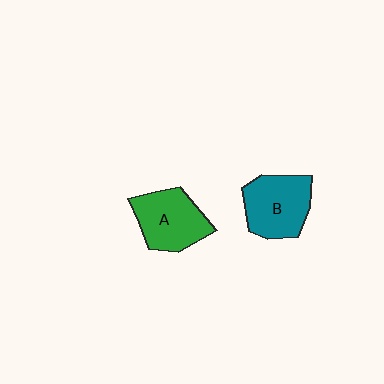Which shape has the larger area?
Shape B (teal).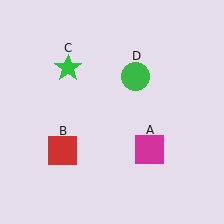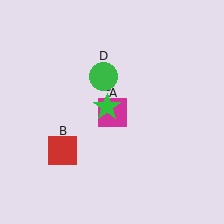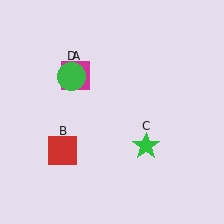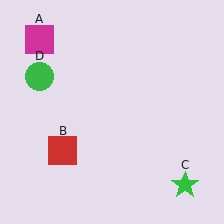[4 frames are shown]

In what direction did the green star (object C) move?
The green star (object C) moved down and to the right.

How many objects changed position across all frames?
3 objects changed position: magenta square (object A), green star (object C), green circle (object D).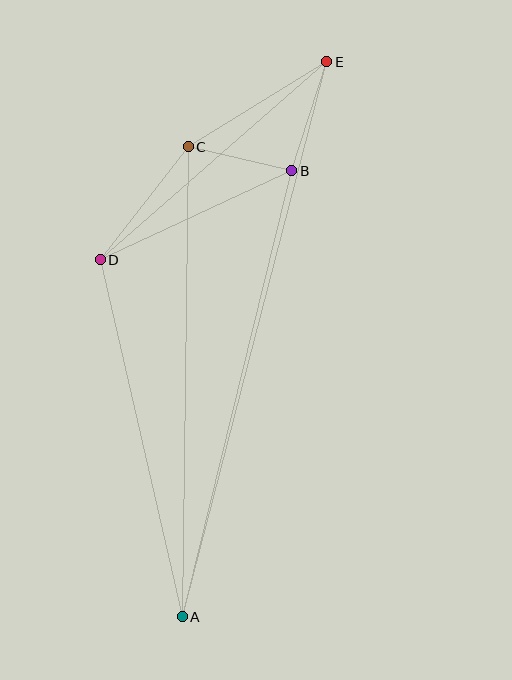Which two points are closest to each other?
Points B and C are closest to each other.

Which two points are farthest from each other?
Points A and E are farthest from each other.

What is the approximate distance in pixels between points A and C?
The distance between A and C is approximately 470 pixels.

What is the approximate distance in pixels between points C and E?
The distance between C and E is approximately 162 pixels.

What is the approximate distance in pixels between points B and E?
The distance between B and E is approximately 115 pixels.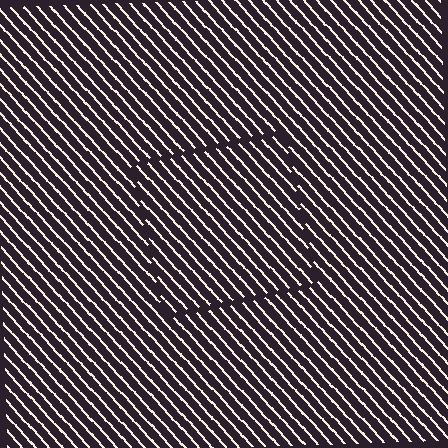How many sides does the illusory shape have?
4 sides — the line-ends trace a square.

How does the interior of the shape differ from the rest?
The interior of the shape contains the same grating, shifted by half a period — the contour is defined by the phase discontinuity where line-ends from the inner and outer gratings abut.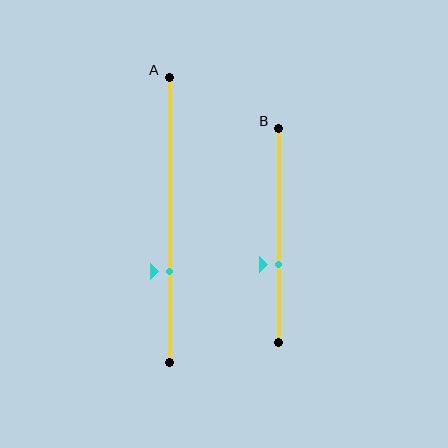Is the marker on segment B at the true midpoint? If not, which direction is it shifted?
No, the marker on segment B is shifted downward by about 14% of the segment length.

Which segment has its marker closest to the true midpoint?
Segment B has its marker closest to the true midpoint.